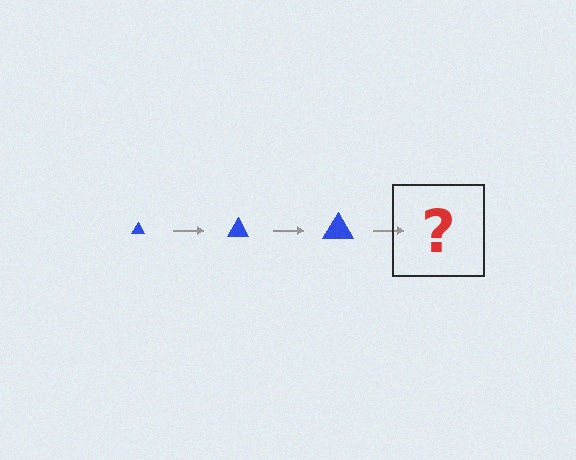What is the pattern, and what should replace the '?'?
The pattern is that the triangle gets progressively larger each step. The '?' should be a blue triangle, larger than the previous one.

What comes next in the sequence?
The next element should be a blue triangle, larger than the previous one.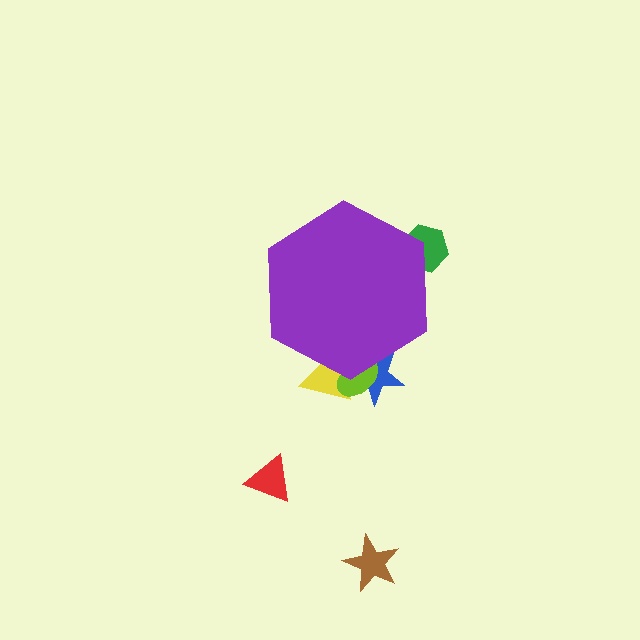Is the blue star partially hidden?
Yes, the blue star is partially hidden behind the purple hexagon.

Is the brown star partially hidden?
No, the brown star is fully visible.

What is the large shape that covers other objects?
A purple hexagon.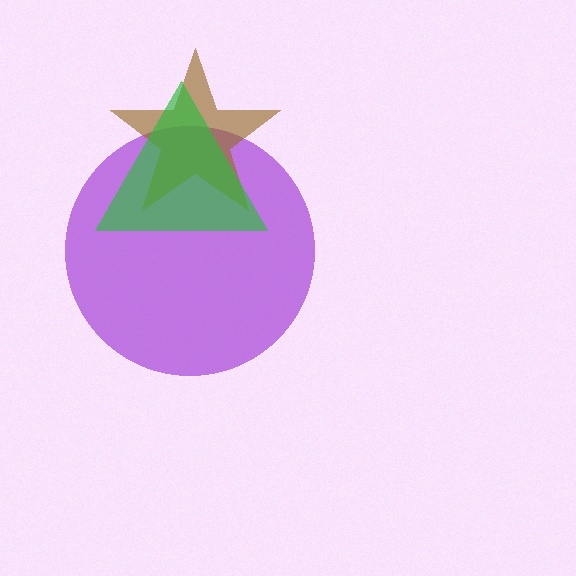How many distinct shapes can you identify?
There are 3 distinct shapes: a purple circle, a brown star, a green triangle.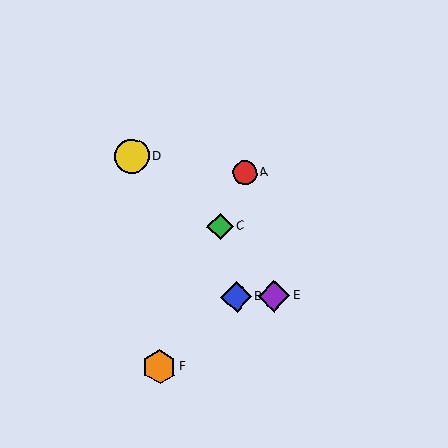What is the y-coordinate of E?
Object E is at y≈296.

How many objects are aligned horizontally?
2 objects (B, E) are aligned horizontally.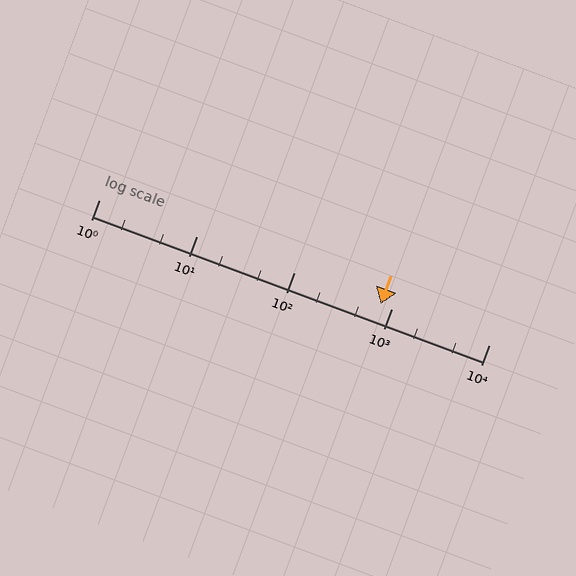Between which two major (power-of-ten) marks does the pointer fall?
The pointer is between 100 and 1000.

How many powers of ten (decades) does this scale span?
The scale spans 4 decades, from 1 to 10000.